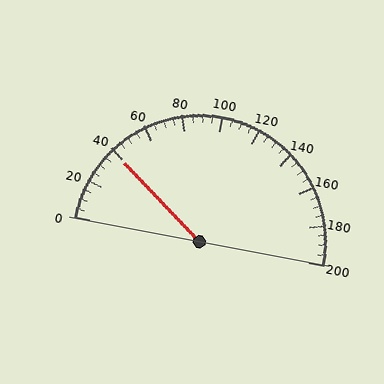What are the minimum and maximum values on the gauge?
The gauge ranges from 0 to 200.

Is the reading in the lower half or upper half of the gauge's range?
The reading is in the lower half of the range (0 to 200).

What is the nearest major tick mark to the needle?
The nearest major tick mark is 40.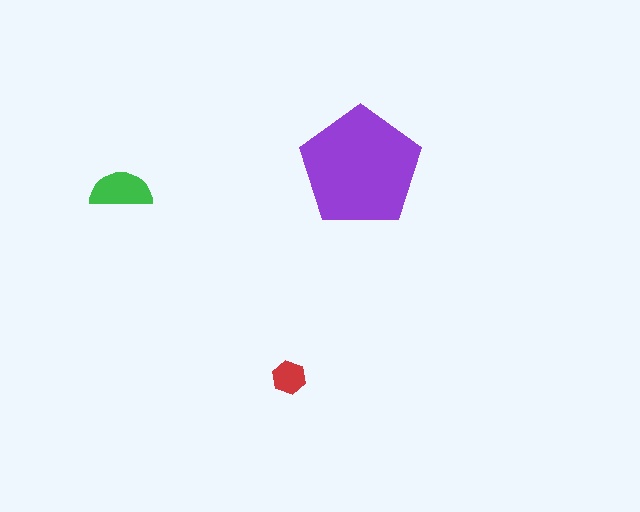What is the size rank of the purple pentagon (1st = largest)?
1st.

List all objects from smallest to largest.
The red hexagon, the green semicircle, the purple pentagon.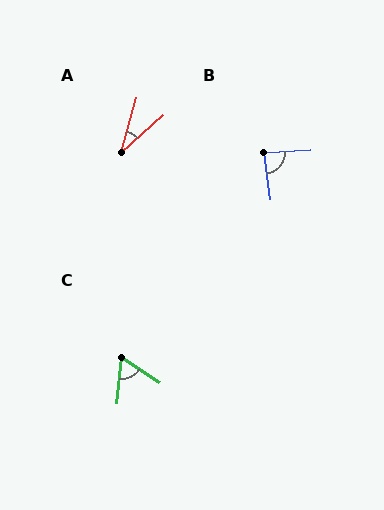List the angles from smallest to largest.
A (33°), C (63°), B (85°).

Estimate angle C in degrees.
Approximately 63 degrees.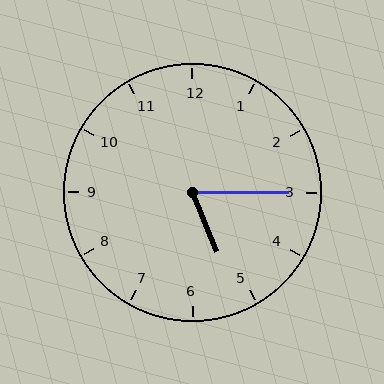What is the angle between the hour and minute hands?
Approximately 68 degrees.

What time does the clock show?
5:15.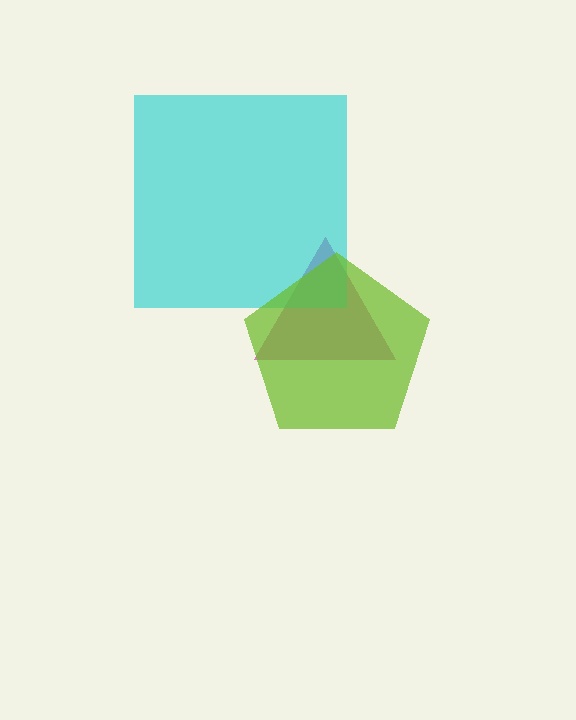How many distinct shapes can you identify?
There are 3 distinct shapes: a magenta triangle, a cyan square, a lime pentagon.